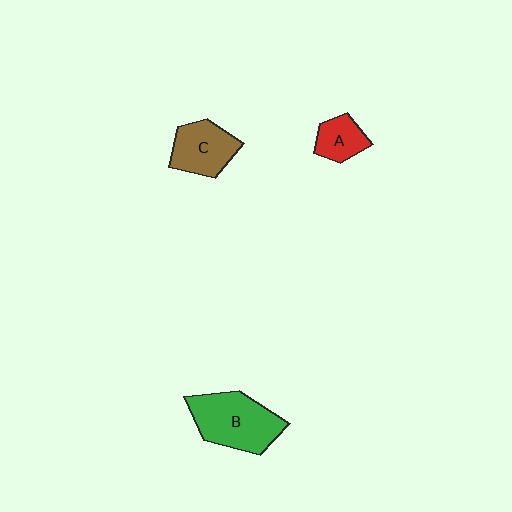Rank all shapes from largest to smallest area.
From largest to smallest: B (green), C (brown), A (red).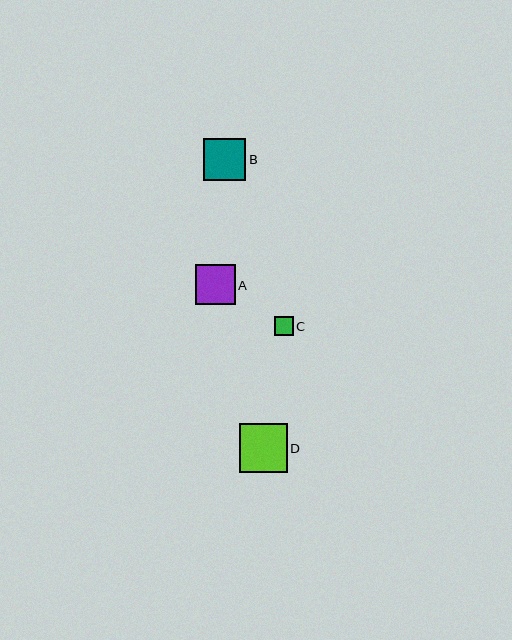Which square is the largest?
Square D is the largest with a size of approximately 48 pixels.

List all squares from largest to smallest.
From largest to smallest: D, B, A, C.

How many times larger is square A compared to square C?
Square A is approximately 2.2 times the size of square C.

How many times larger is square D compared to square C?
Square D is approximately 2.7 times the size of square C.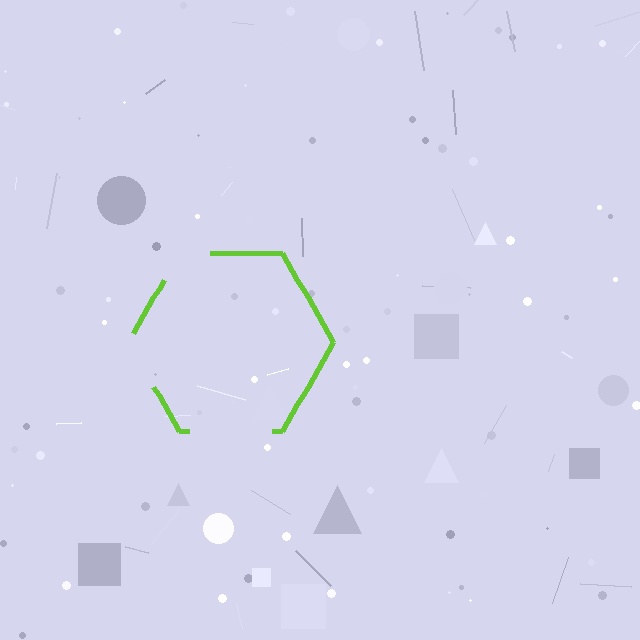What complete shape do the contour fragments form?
The contour fragments form a hexagon.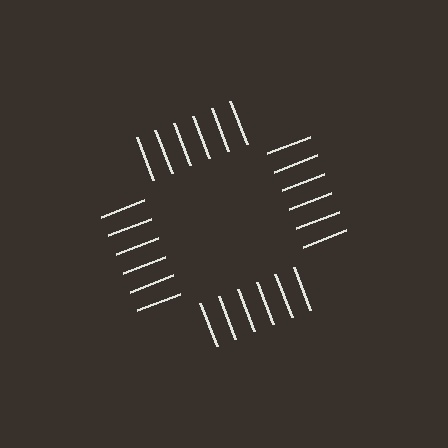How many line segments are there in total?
24 — 6 along each of the 4 edges.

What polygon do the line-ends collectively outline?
An illusory square — the line segments terminate on its edges but no continuous stroke is drawn.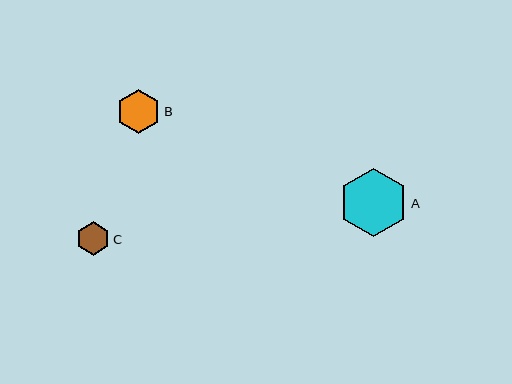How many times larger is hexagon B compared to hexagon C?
Hexagon B is approximately 1.3 times the size of hexagon C.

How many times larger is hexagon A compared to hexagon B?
Hexagon A is approximately 1.6 times the size of hexagon B.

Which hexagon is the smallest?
Hexagon C is the smallest with a size of approximately 33 pixels.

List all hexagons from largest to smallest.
From largest to smallest: A, B, C.